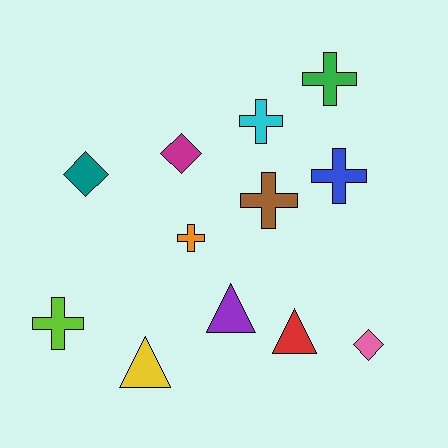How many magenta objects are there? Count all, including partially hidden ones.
There is 1 magenta object.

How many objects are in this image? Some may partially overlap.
There are 12 objects.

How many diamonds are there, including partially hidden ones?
There are 3 diamonds.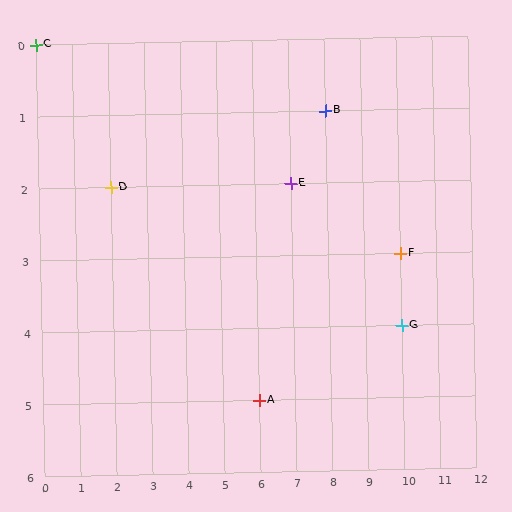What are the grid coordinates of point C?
Point C is at grid coordinates (0, 0).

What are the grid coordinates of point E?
Point E is at grid coordinates (7, 2).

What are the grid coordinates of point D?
Point D is at grid coordinates (2, 2).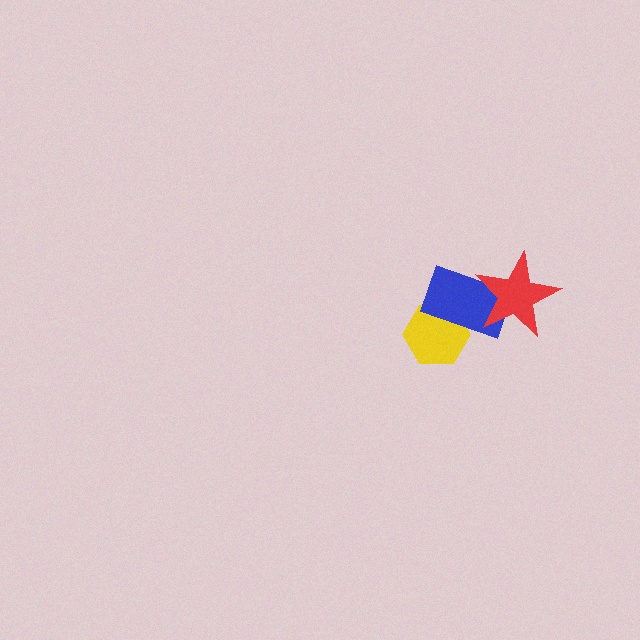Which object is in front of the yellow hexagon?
The blue rectangle is in front of the yellow hexagon.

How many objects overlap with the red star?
1 object overlaps with the red star.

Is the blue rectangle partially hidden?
Yes, it is partially covered by another shape.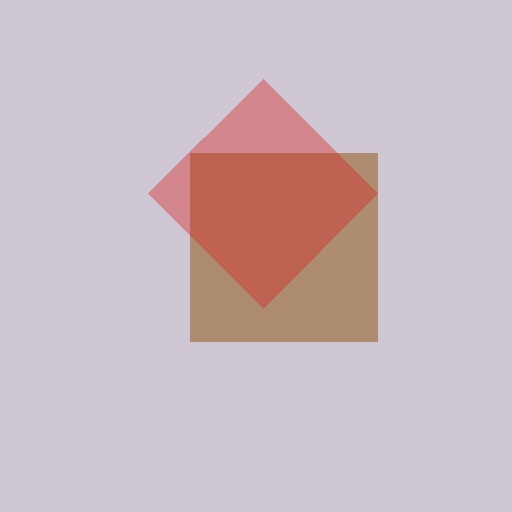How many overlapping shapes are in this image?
There are 2 overlapping shapes in the image.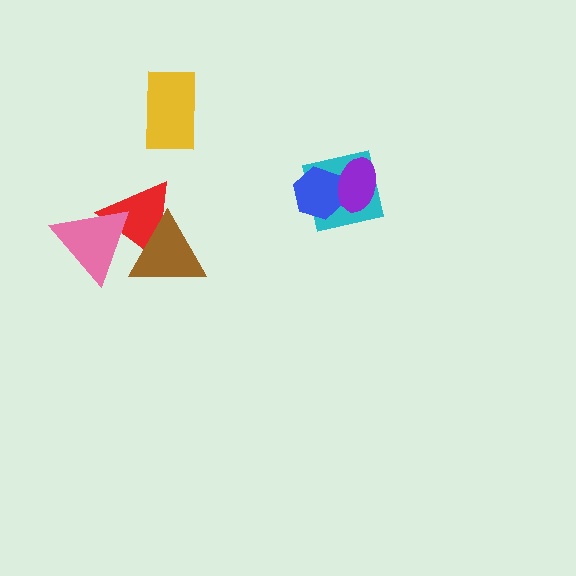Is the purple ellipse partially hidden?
No, no other shape covers it.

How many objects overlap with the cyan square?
2 objects overlap with the cyan square.